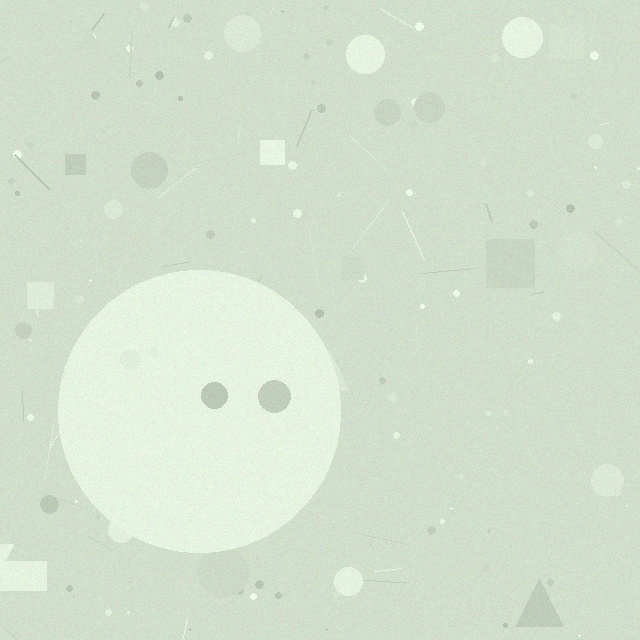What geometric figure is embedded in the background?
A circle is embedded in the background.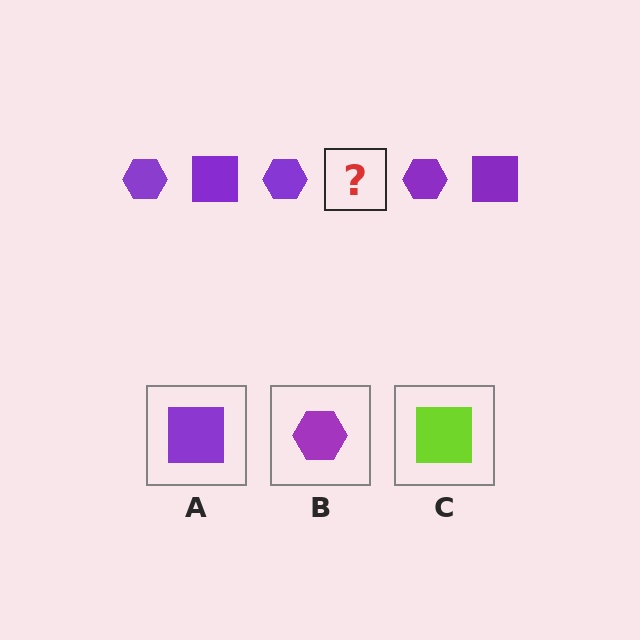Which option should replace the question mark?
Option A.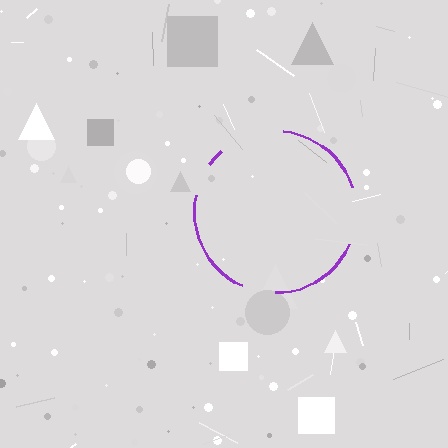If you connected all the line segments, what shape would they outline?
They would outline a circle.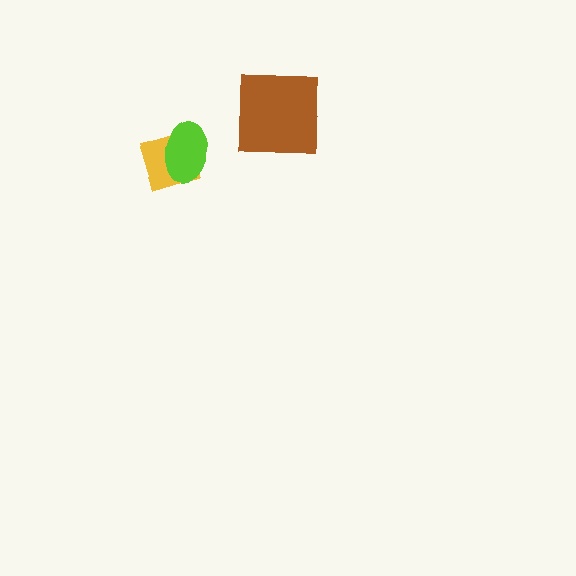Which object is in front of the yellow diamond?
The lime ellipse is in front of the yellow diamond.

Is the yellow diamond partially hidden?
Yes, it is partially covered by another shape.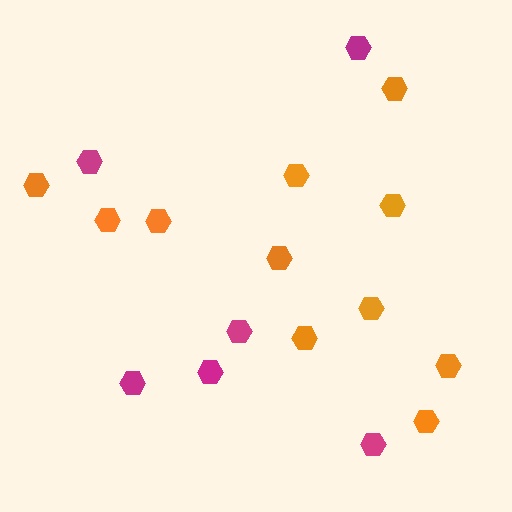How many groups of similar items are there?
There are 2 groups: one group of orange hexagons (11) and one group of magenta hexagons (6).